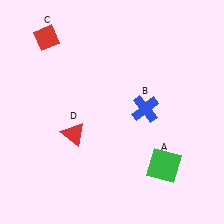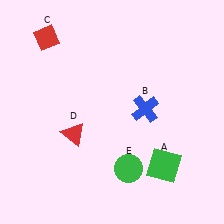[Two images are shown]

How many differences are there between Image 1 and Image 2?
There is 1 difference between the two images.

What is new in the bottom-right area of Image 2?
A green circle (E) was added in the bottom-right area of Image 2.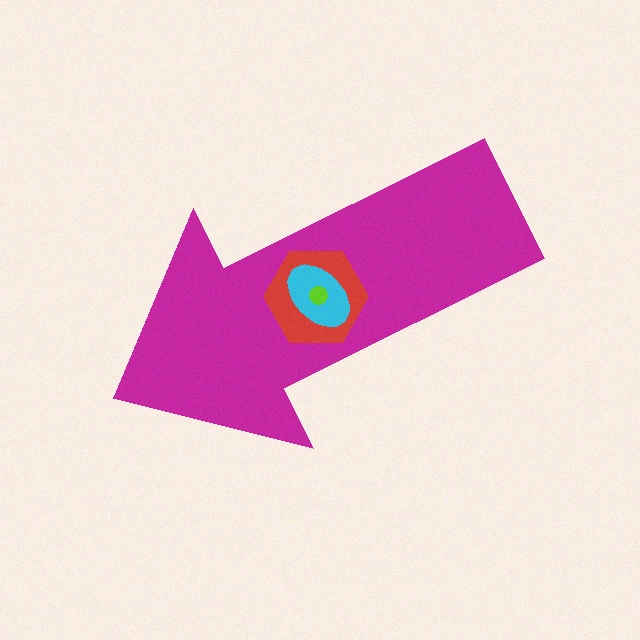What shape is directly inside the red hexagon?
The cyan ellipse.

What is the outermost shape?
The magenta arrow.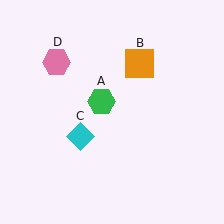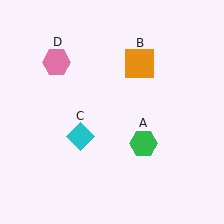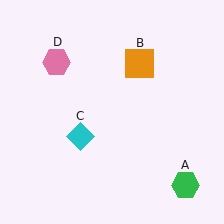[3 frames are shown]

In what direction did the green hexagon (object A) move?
The green hexagon (object A) moved down and to the right.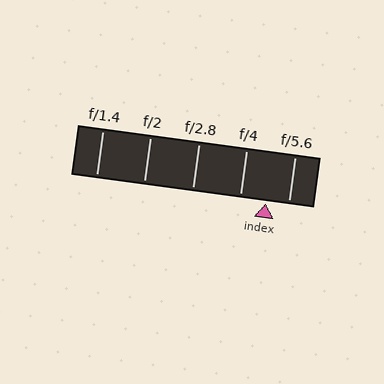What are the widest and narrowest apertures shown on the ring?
The widest aperture shown is f/1.4 and the narrowest is f/5.6.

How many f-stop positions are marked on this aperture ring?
There are 5 f-stop positions marked.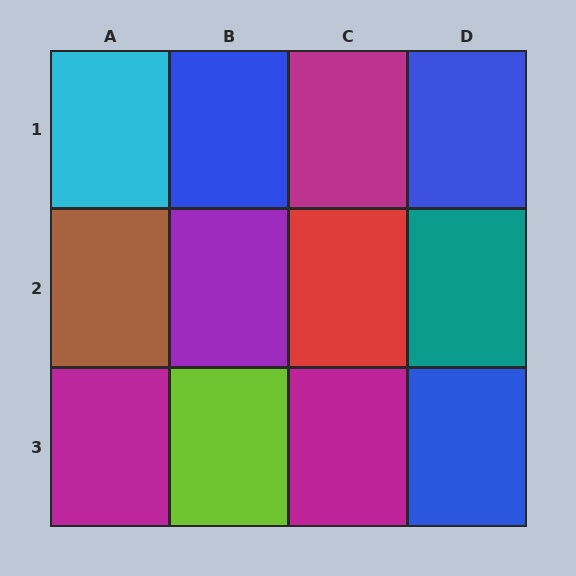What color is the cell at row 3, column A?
Magenta.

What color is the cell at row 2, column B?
Purple.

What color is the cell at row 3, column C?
Magenta.